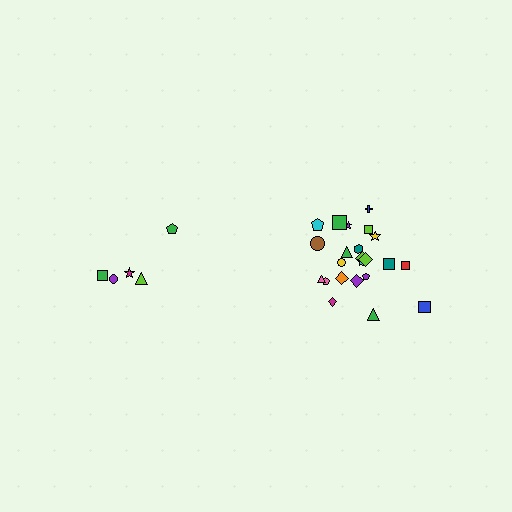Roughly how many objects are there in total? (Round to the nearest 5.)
Roughly 30 objects in total.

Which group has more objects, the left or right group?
The right group.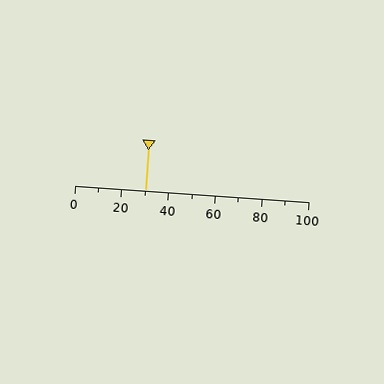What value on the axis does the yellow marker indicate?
The marker indicates approximately 30.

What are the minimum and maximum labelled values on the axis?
The axis runs from 0 to 100.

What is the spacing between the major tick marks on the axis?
The major ticks are spaced 20 apart.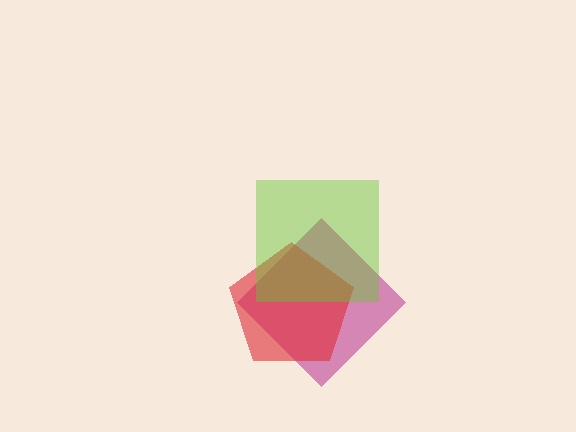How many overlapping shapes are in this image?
There are 3 overlapping shapes in the image.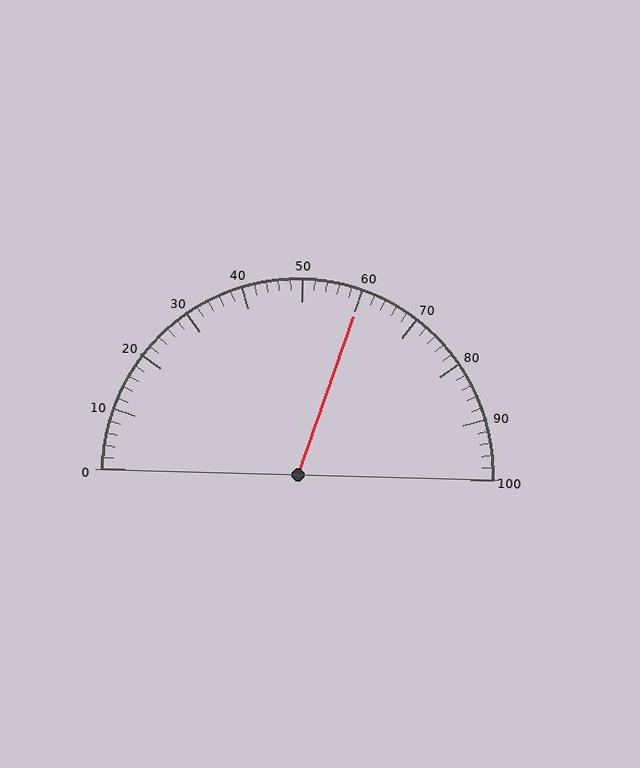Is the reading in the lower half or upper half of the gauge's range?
The reading is in the upper half of the range (0 to 100).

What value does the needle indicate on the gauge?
The needle indicates approximately 60.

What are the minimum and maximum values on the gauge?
The gauge ranges from 0 to 100.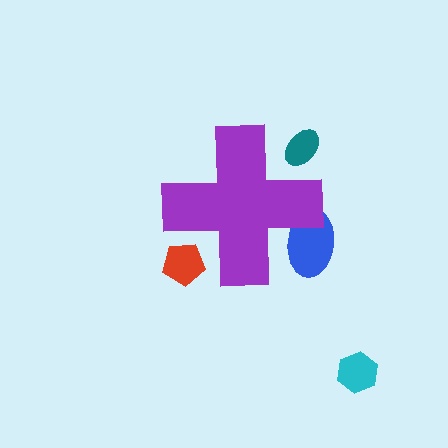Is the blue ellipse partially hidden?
Yes, the blue ellipse is partially hidden behind the purple cross.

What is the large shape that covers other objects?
A purple cross.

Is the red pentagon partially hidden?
Yes, the red pentagon is partially hidden behind the purple cross.